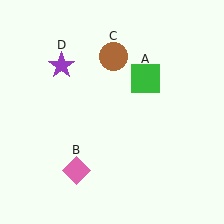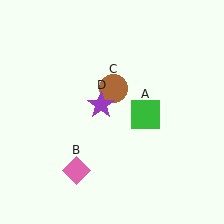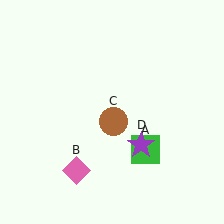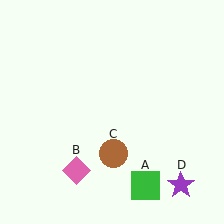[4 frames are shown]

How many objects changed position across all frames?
3 objects changed position: green square (object A), brown circle (object C), purple star (object D).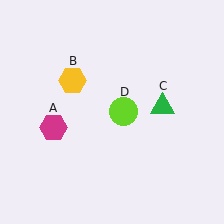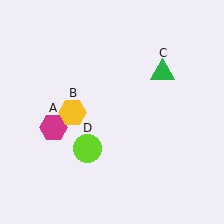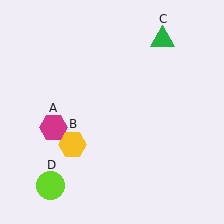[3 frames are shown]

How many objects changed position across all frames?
3 objects changed position: yellow hexagon (object B), green triangle (object C), lime circle (object D).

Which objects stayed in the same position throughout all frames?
Magenta hexagon (object A) remained stationary.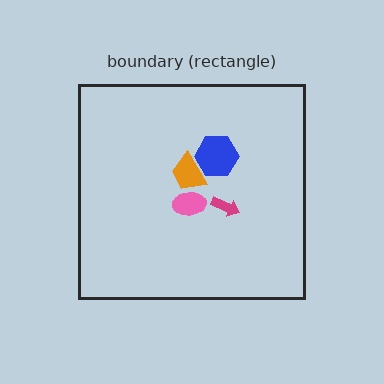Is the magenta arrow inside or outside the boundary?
Inside.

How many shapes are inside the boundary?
4 inside, 0 outside.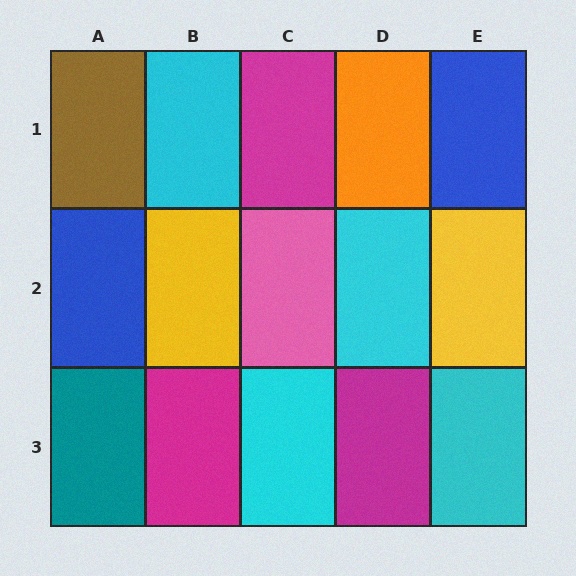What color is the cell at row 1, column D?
Orange.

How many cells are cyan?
4 cells are cyan.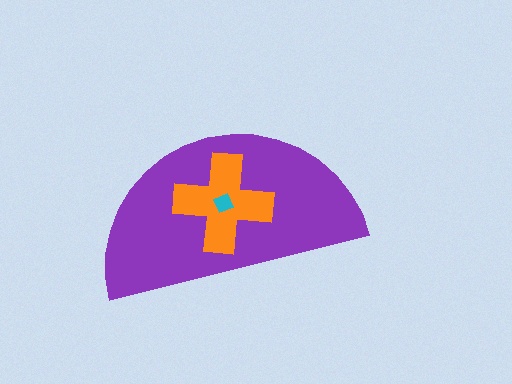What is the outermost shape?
The purple semicircle.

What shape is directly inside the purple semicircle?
The orange cross.